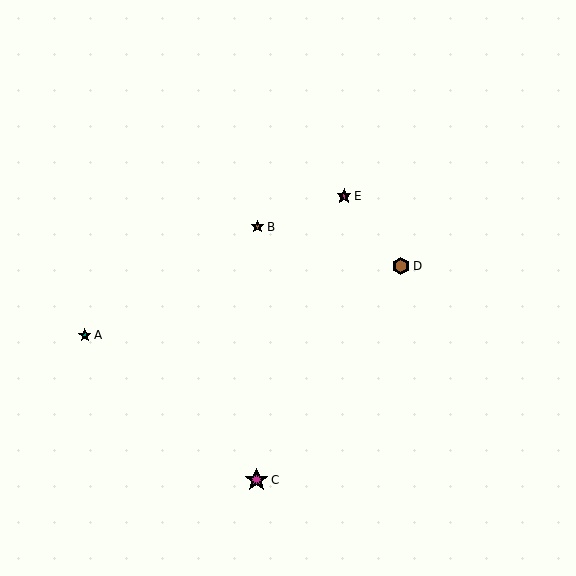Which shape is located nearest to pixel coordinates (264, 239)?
The brown star (labeled B) at (257, 227) is nearest to that location.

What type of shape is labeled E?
Shape E is a magenta star.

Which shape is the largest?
The magenta star (labeled C) is the largest.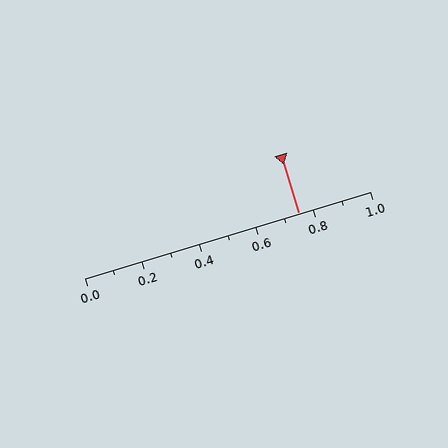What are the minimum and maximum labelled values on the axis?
The axis runs from 0.0 to 1.0.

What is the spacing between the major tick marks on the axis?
The major ticks are spaced 0.2 apart.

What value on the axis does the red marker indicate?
The marker indicates approximately 0.75.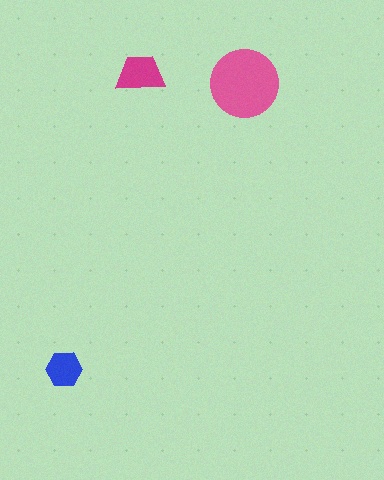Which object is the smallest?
The blue hexagon.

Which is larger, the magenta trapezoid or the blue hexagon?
The magenta trapezoid.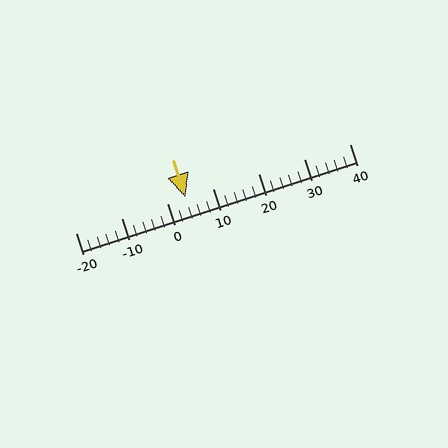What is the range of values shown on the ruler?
The ruler shows values from -20 to 40.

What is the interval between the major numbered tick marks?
The major tick marks are spaced 10 units apart.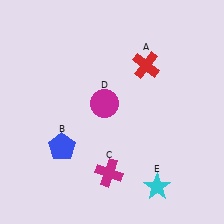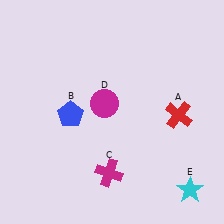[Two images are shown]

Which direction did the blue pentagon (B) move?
The blue pentagon (B) moved up.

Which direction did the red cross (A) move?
The red cross (A) moved down.